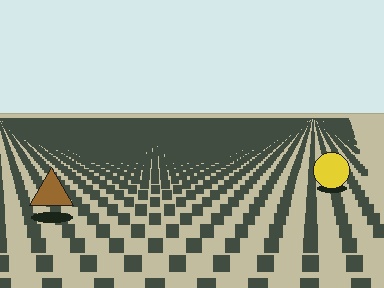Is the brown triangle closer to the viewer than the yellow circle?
Yes. The brown triangle is closer — you can tell from the texture gradient: the ground texture is coarser near it.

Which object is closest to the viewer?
The brown triangle is closest. The texture marks near it are larger and more spread out.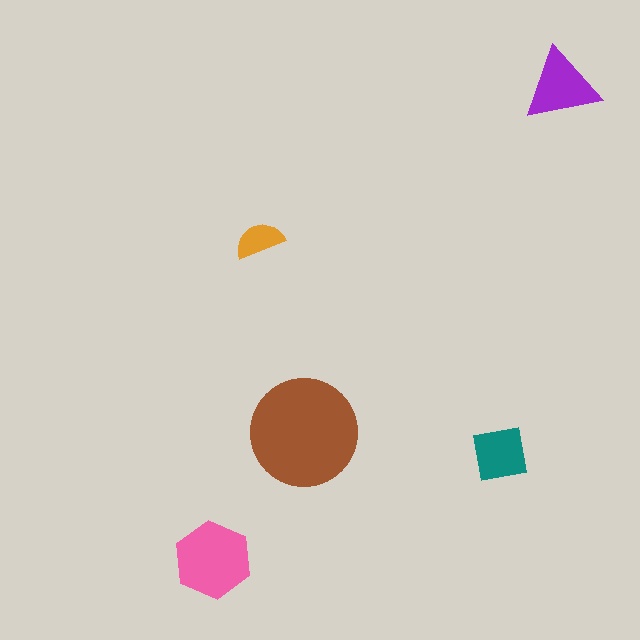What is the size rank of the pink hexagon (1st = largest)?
2nd.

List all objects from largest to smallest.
The brown circle, the pink hexagon, the purple triangle, the teal square, the orange semicircle.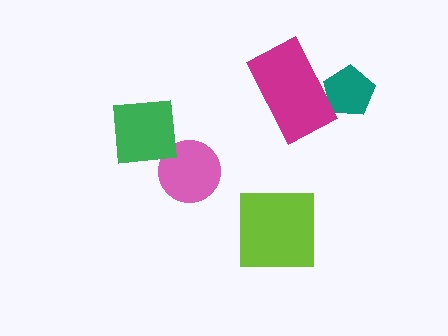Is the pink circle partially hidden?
Yes, it is partially covered by another shape.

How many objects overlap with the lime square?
0 objects overlap with the lime square.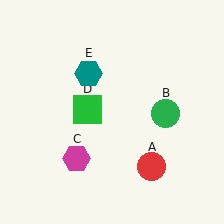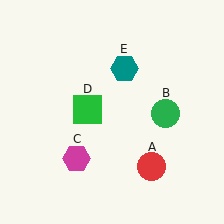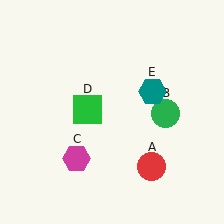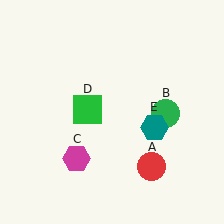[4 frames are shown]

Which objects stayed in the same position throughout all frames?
Red circle (object A) and green circle (object B) and magenta hexagon (object C) and green square (object D) remained stationary.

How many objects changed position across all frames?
1 object changed position: teal hexagon (object E).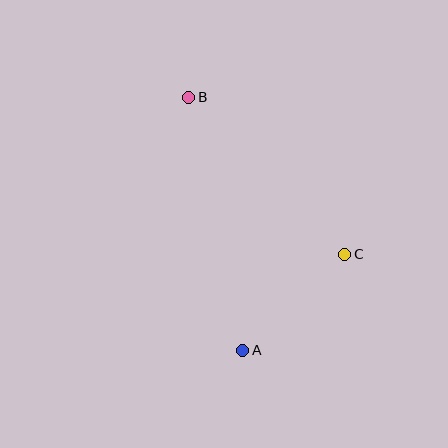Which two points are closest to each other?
Points A and C are closest to each other.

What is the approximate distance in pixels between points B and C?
The distance between B and C is approximately 221 pixels.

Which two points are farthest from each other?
Points A and B are farthest from each other.